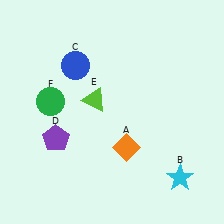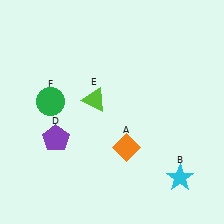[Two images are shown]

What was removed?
The blue circle (C) was removed in Image 2.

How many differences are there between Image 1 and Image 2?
There is 1 difference between the two images.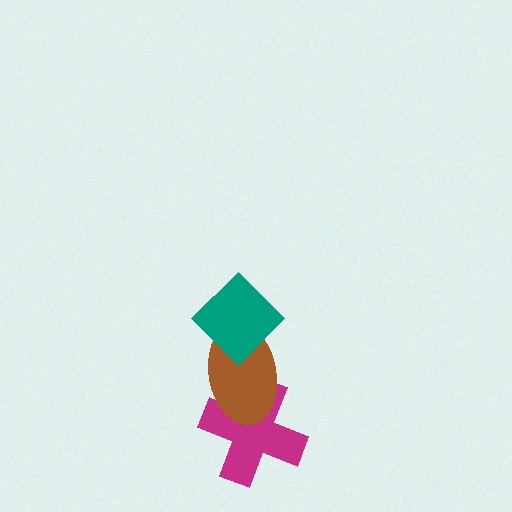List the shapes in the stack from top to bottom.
From top to bottom: the teal diamond, the brown ellipse, the magenta cross.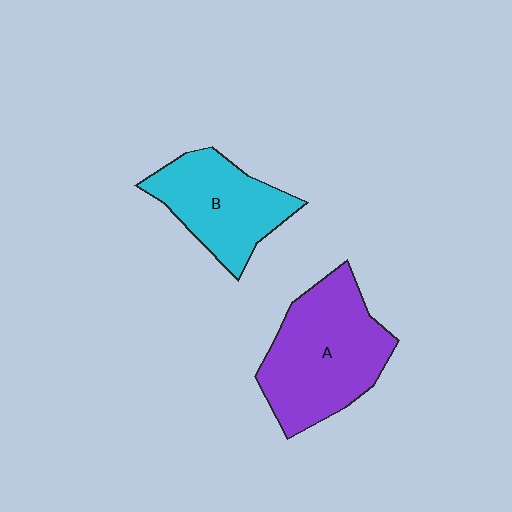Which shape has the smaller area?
Shape B (cyan).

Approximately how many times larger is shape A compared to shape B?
Approximately 1.4 times.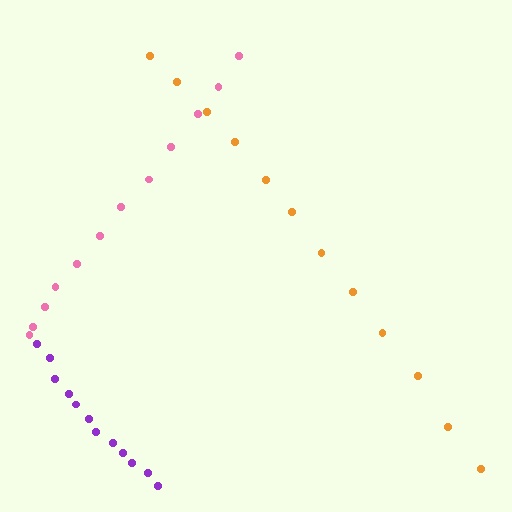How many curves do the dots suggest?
There are 3 distinct paths.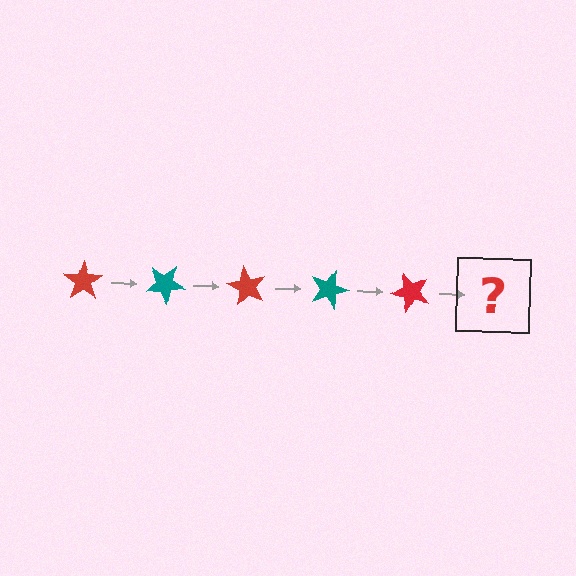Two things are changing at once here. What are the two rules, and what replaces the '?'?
The two rules are that it rotates 30 degrees each step and the color cycles through red and teal. The '?' should be a teal star, rotated 150 degrees from the start.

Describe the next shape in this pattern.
It should be a teal star, rotated 150 degrees from the start.